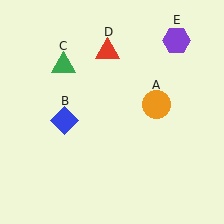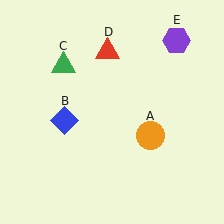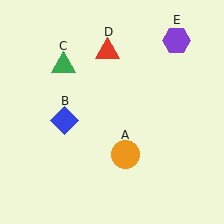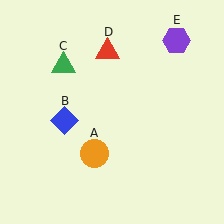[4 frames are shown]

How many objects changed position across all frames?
1 object changed position: orange circle (object A).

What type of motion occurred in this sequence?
The orange circle (object A) rotated clockwise around the center of the scene.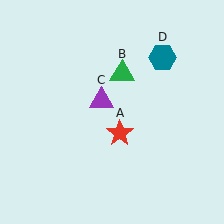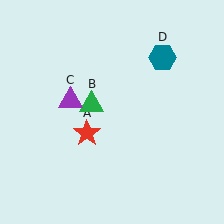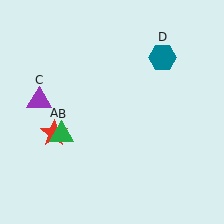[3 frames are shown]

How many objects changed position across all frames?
3 objects changed position: red star (object A), green triangle (object B), purple triangle (object C).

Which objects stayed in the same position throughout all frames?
Teal hexagon (object D) remained stationary.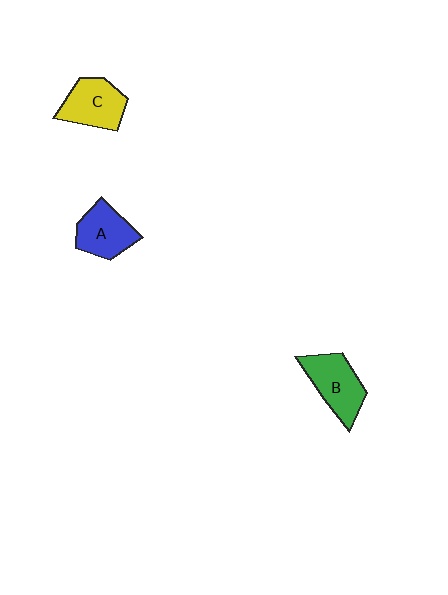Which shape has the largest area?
Shape B (green).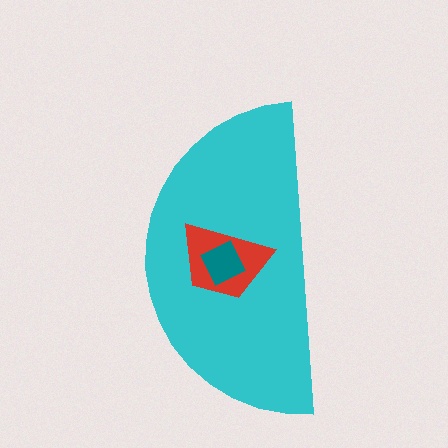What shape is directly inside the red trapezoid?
The teal square.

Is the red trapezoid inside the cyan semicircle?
Yes.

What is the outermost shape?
The cyan semicircle.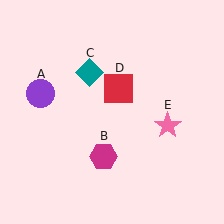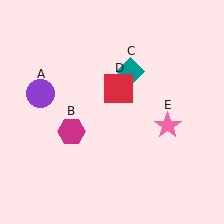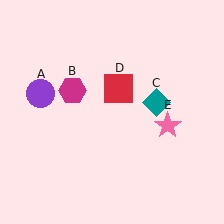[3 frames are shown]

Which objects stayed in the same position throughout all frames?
Purple circle (object A) and red square (object D) and pink star (object E) remained stationary.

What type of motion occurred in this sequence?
The magenta hexagon (object B), teal diamond (object C) rotated clockwise around the center of the scene.